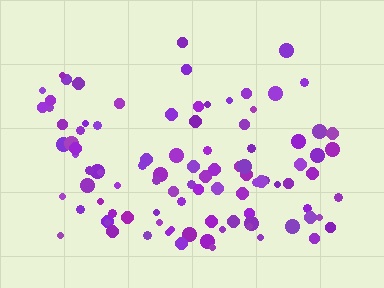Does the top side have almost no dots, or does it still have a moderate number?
Still a moderate number, just noticeably fewer than the bottom.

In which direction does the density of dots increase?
From top to bottom, with the bottom side densest.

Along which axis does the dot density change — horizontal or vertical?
Vertical.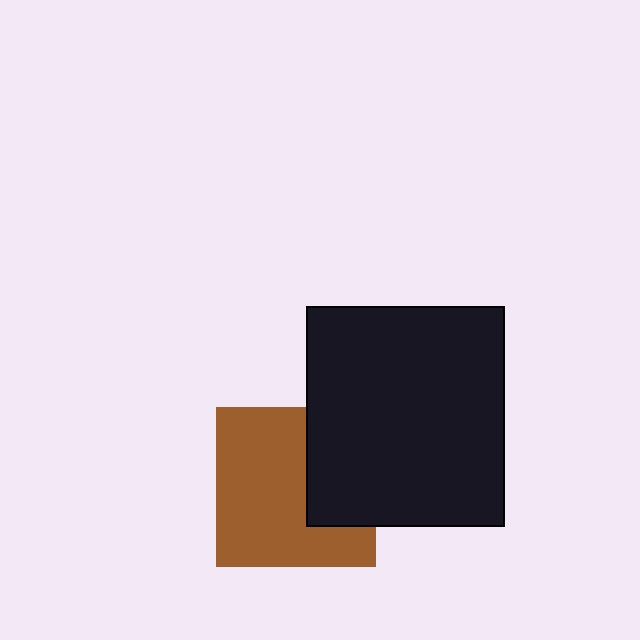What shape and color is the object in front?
The object in front is a black rectangle.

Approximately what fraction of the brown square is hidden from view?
Roughly 33% of the brown square is hidden behind the black rectangle.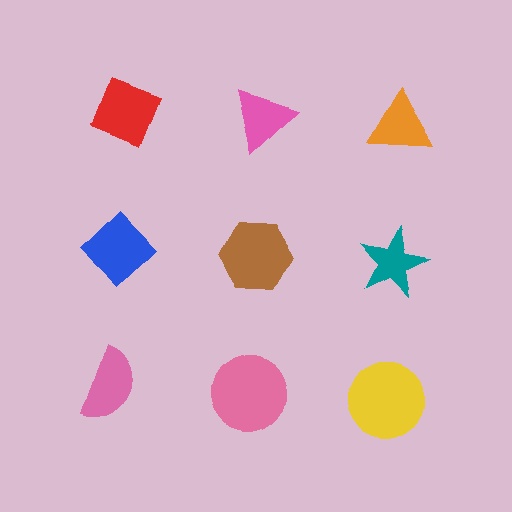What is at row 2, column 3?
A teal star.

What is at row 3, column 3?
A yellow circle.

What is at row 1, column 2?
A pink triangle.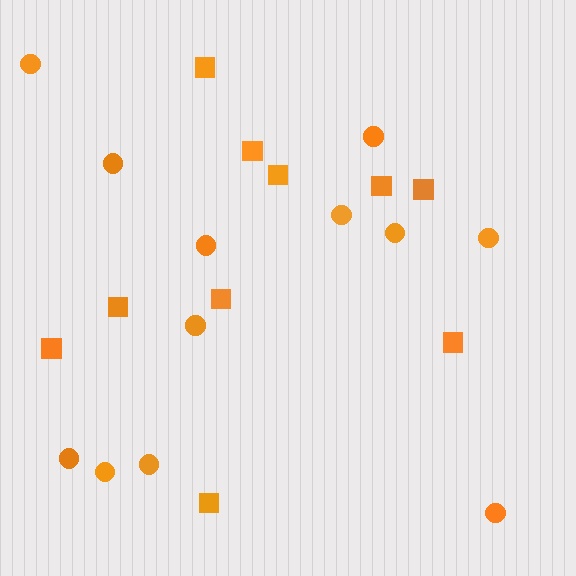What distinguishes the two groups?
There are 2 groups: one group of circles (12) and one group of squares (10).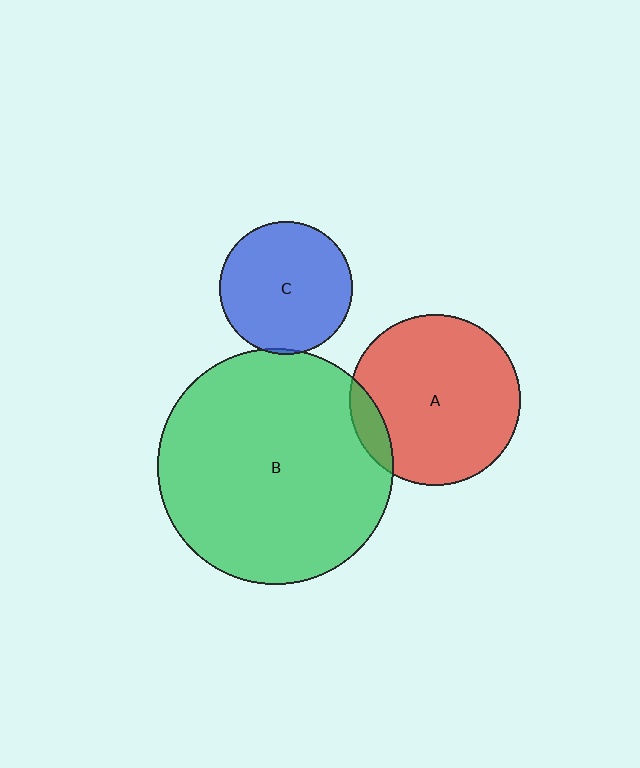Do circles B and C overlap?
Yes.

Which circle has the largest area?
Circle B (green).